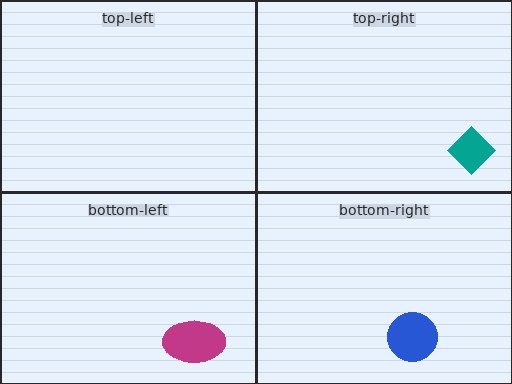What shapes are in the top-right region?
The teal diamond.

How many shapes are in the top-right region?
1.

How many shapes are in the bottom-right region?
1.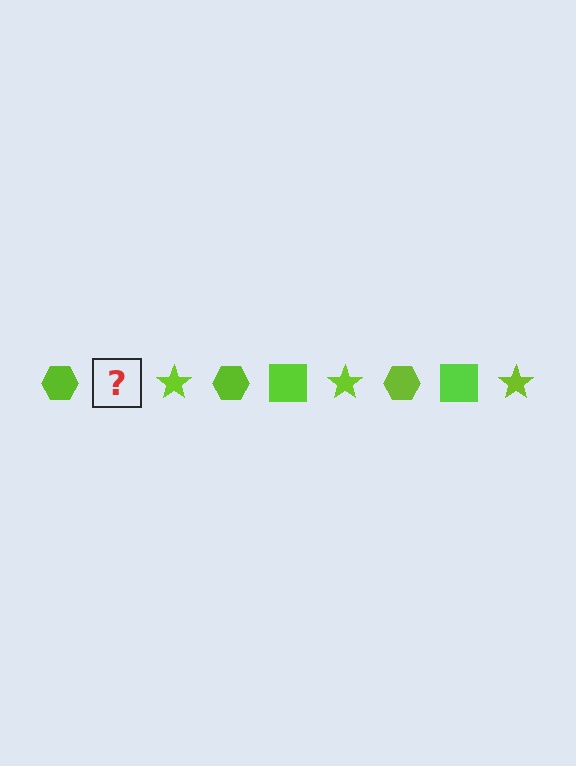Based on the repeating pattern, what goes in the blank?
The blank should be a lime square.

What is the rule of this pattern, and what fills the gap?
The rule is that the pattern cycles through hexagon, square, star shapes in lime. The gap should be filled with a lime square.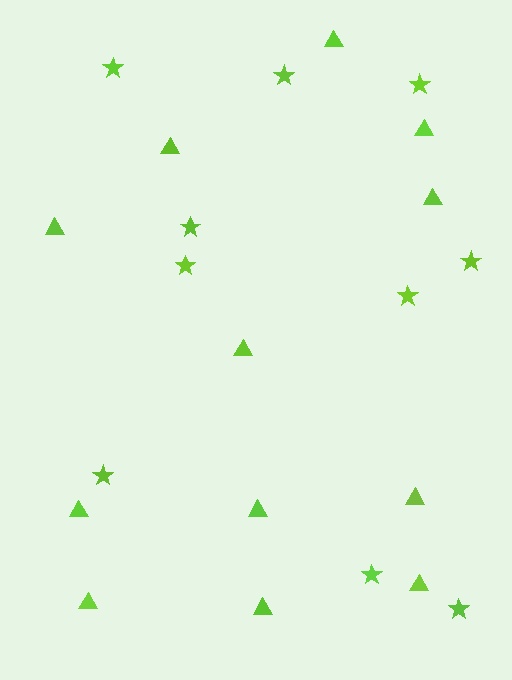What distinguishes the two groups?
There are 2 groups: one group of stars (10) and one group of triangles (12).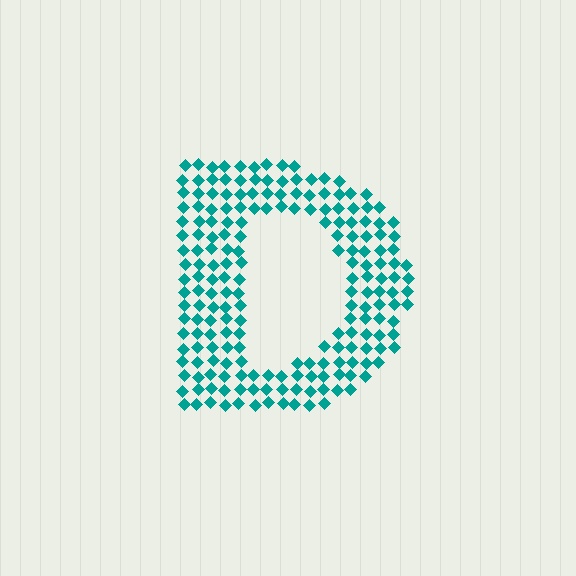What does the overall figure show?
The overall figure shows the letter D.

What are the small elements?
The small elements are diamonds.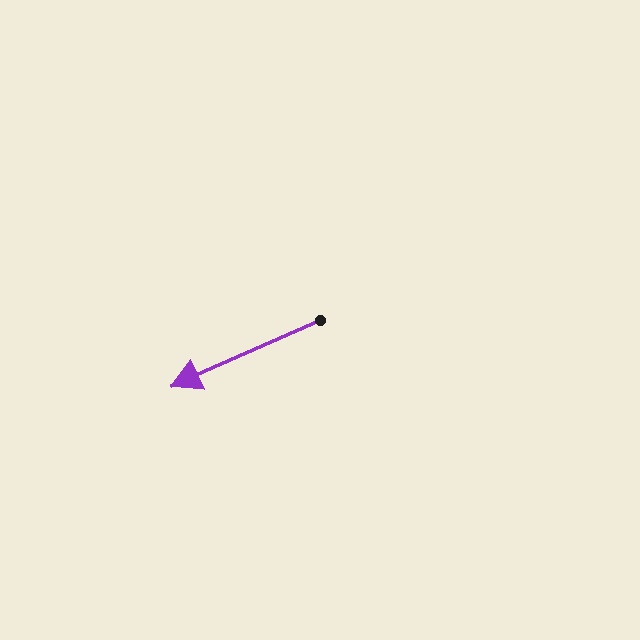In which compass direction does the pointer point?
Southwest.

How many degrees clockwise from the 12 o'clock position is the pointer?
Approximately 246 degrees.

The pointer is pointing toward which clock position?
Roughly 8 o'clock.